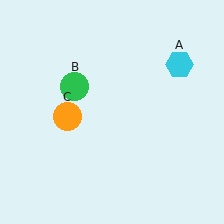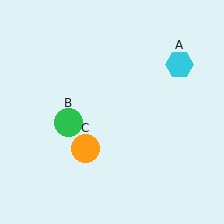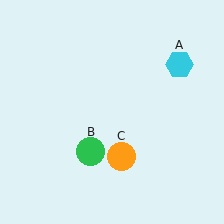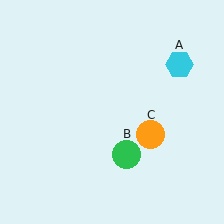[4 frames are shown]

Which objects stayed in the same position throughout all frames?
Cyan hexagon (object A) remained stationary.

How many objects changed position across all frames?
2 objects changed position: green circle (object B), orange circle (object C).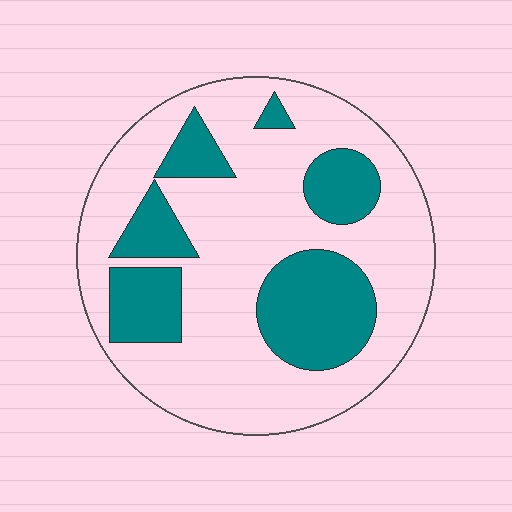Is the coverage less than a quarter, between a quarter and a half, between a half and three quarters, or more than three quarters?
Between a quarter and a half.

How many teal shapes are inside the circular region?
6.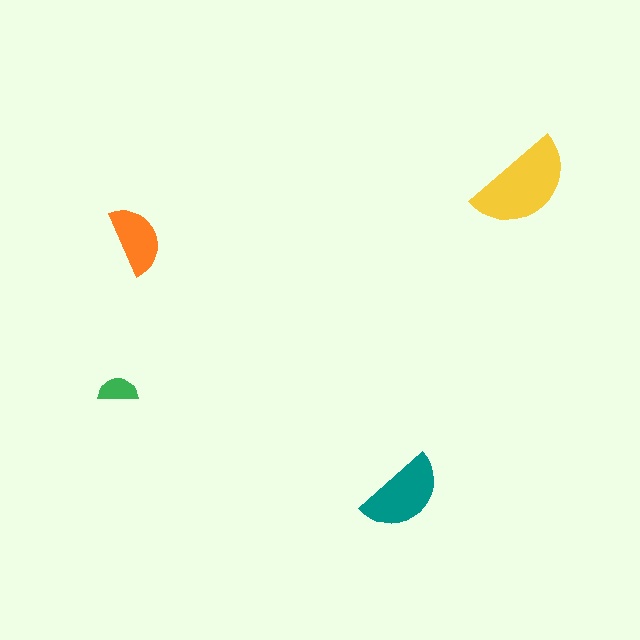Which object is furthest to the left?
The green semicircle is leftmost.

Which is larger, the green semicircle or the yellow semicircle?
The yellow one.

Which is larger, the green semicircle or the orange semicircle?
The orange one.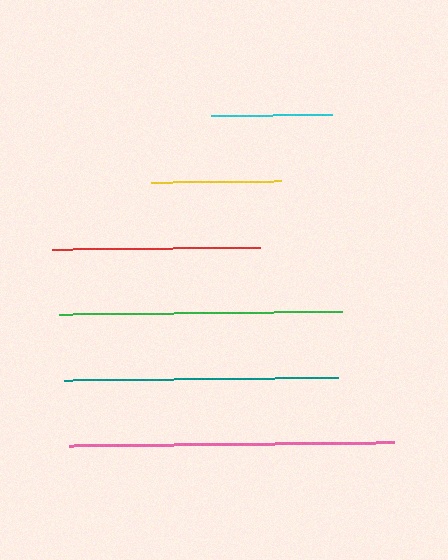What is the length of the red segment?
The red segment is approximately 208 pixels long.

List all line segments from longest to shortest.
From longest to shortest: pink, green, teal, red, yellow, cyan.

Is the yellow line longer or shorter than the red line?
The red line is longer than the yellow line.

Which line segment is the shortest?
The cyan line is the shortest at approximately 121 pixels.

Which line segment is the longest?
The pink line is the longest at approximately 325 pixels.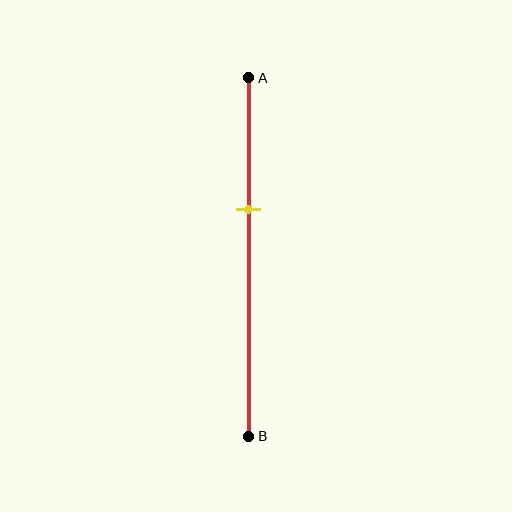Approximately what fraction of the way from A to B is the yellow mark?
The yellow mark is approximately 35% of the way from A to B.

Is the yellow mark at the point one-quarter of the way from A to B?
No, the mark is at about 35% from A, not at the 25% one-quarter point.